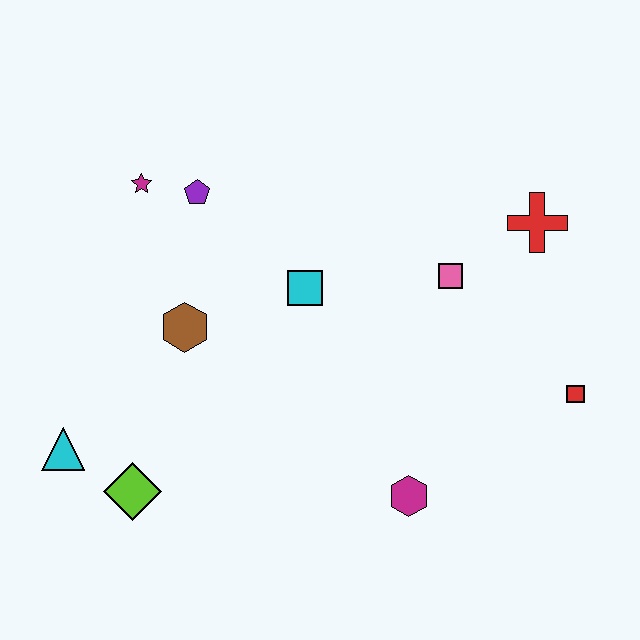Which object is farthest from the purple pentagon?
The red square is farthest from the purple pentagon.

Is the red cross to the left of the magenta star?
No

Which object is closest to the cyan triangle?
The lime diamond is closest to the cyan triangle.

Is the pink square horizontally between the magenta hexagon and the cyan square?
No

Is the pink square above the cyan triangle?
Yes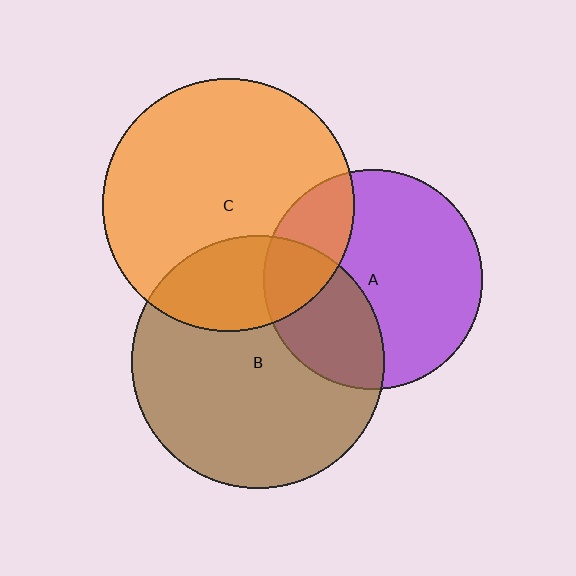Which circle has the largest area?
Circle B (brown).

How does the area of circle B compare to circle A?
Approximately 1.3 times.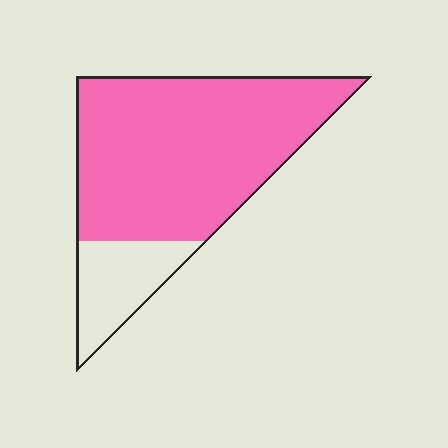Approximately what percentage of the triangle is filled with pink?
Approximately 80%.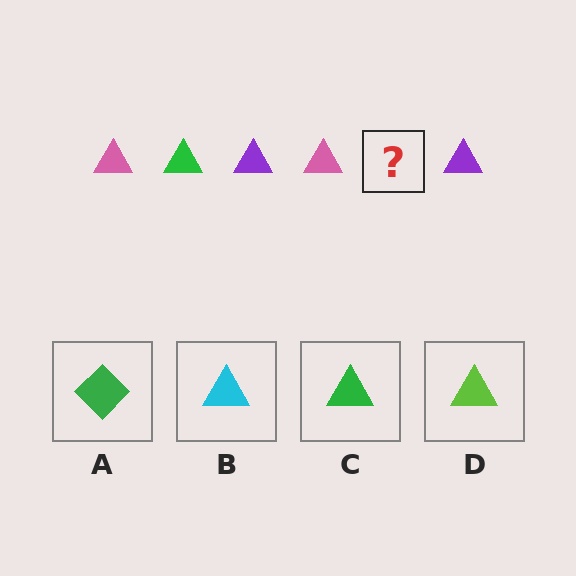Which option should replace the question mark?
Option C.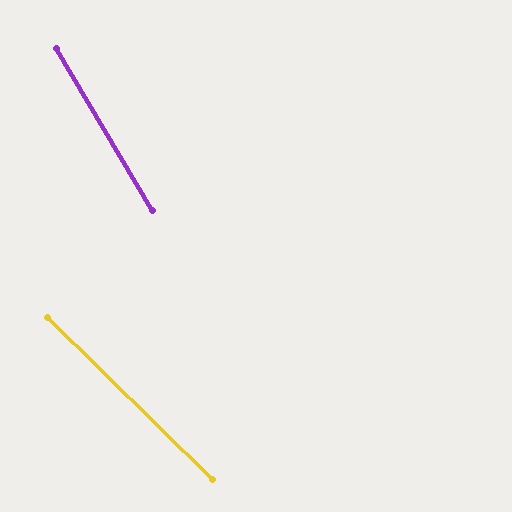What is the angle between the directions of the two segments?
Approximately 15 degrees.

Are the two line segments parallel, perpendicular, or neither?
Neither parallel nor perpendicular — they differ by about 15°.